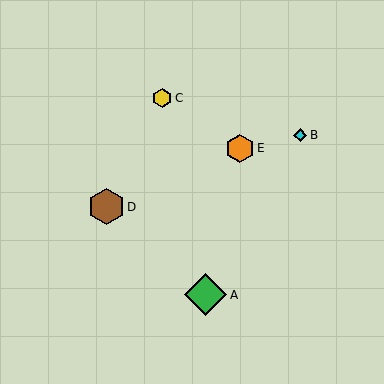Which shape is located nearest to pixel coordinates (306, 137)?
The cyan diamond (labeled B) at (300, 135) is nearest to that location.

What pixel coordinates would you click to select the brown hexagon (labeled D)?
Click at (106, 207) to select the brown hexagon D.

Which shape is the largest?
The green diamond (labeled A) is the largest.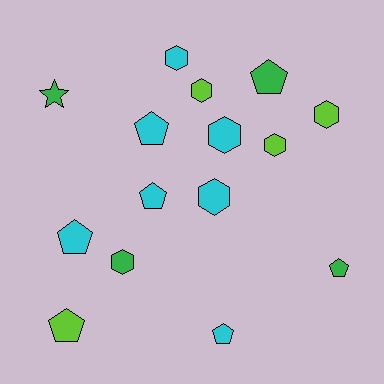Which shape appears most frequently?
Hexagon, with 7 objects.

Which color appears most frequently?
Cyan, with 7 objects.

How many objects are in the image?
There are 15 objects.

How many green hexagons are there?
There is 1 green hexagon.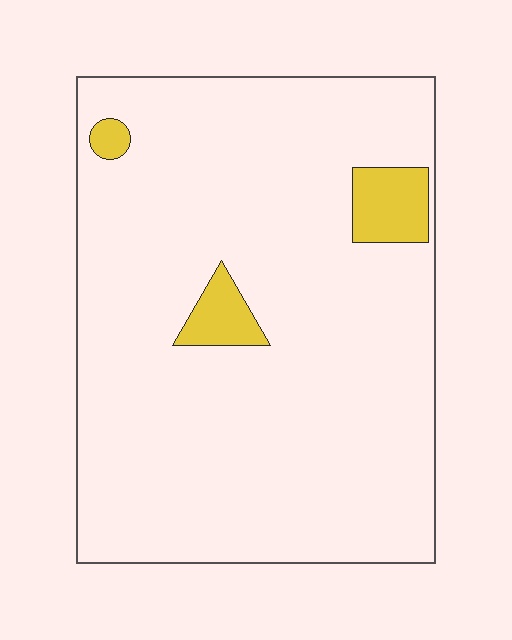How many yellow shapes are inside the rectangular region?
3.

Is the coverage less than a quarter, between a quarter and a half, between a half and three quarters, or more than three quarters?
Less than a quarter.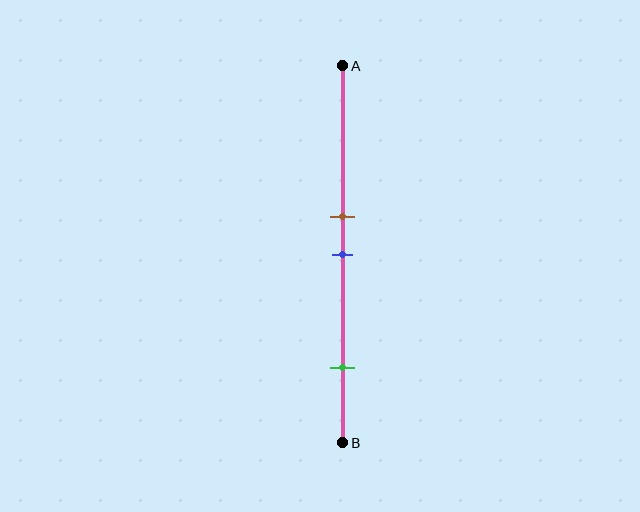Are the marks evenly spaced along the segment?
No, the marks are not evenly spaced.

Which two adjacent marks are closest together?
The brown and blue marks are the closest adjacent pair.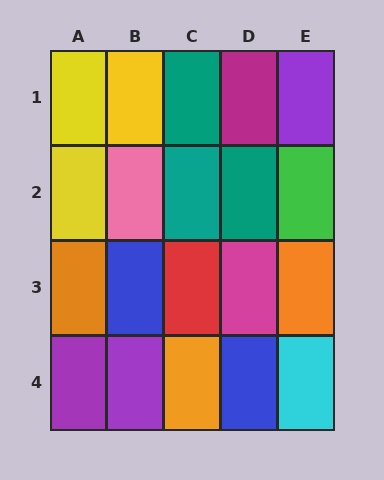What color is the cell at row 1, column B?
Yellow.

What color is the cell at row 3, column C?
Red.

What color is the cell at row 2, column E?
Green.